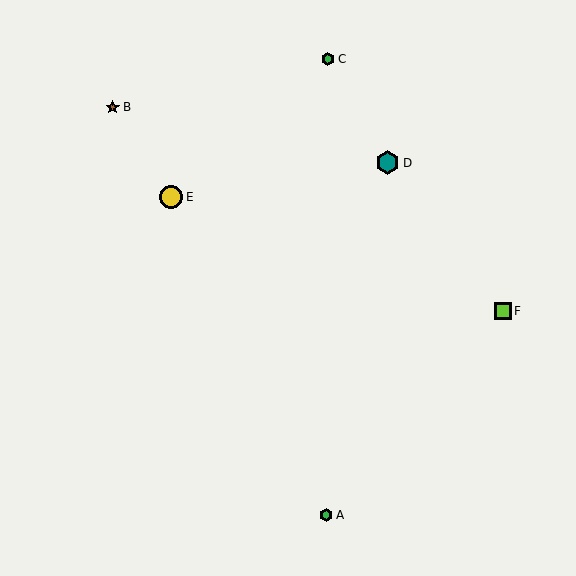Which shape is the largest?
The teal hexagon (labeled D) is the largest.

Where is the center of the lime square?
The center of the lime square is at (503, 311).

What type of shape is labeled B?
Shape B is a brown star.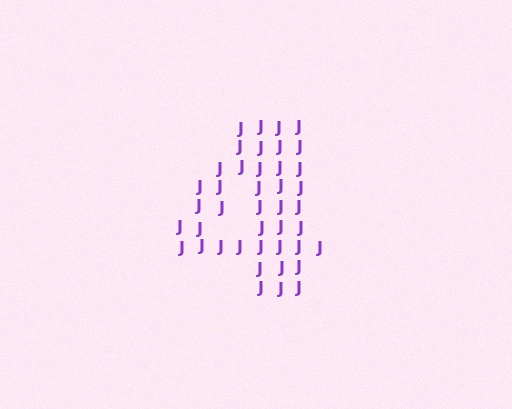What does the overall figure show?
The overall figure shows the digit 4.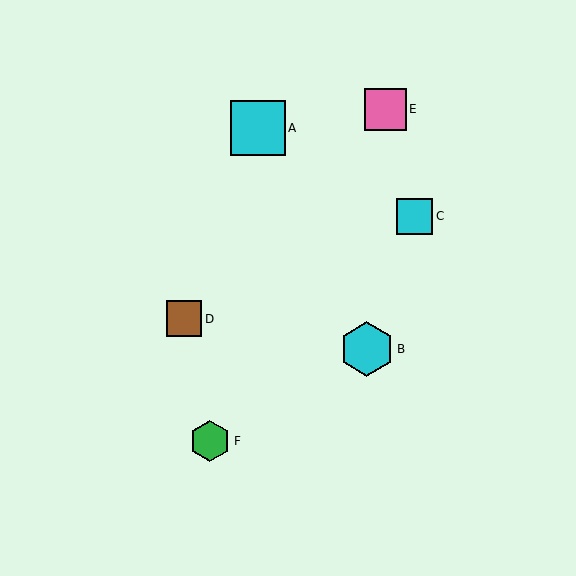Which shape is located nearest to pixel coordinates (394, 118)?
The pink square (labeled E) at (386, 109) is nearest to that location.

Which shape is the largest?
The cyan square (labeled A) is the largest.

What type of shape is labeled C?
Shape C is a cyan square.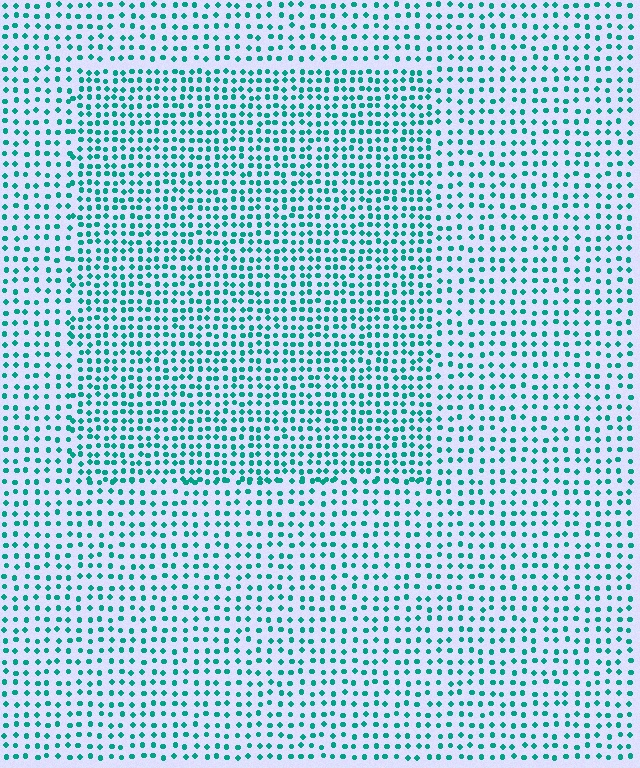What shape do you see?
I see a rectangle.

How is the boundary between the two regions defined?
The boundary is defined by a change in element density (approximately 1.6x ratio). All elements are the same color, size, and shape.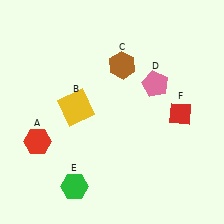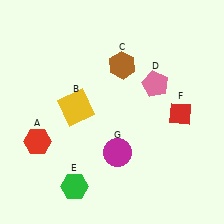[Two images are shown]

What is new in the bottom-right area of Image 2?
A magenta circle (G) was added in the bottom-right area of Image 2.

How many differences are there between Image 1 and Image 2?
There is 1 difference between the two images.